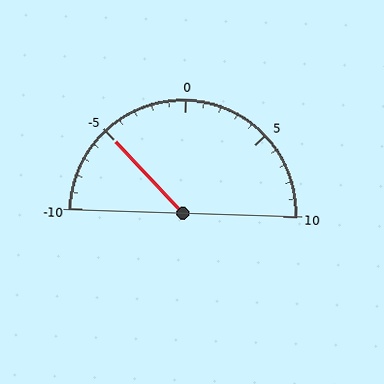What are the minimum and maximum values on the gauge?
The gauge ranges from -10 to 10.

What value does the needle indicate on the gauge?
The needle indicates approximately -5.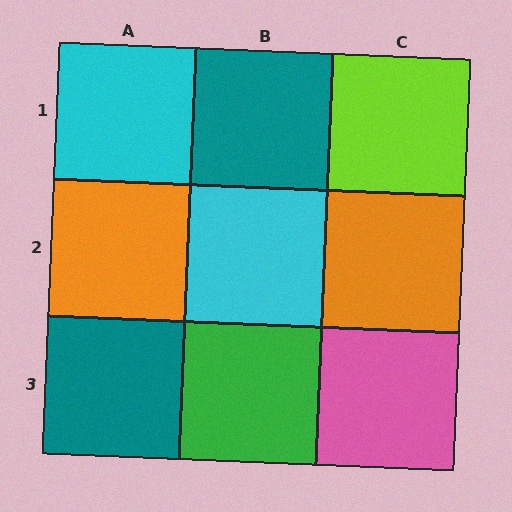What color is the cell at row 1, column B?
Teal.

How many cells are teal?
2 cells are teal.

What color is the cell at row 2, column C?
Orange.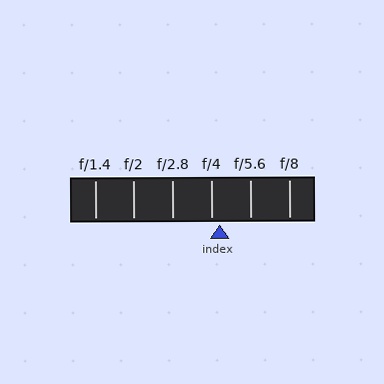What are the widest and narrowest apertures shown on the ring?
The widest aperture shown is f/1.4 and the narrowest is f/8.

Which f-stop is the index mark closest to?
The index mark is closest to f/4.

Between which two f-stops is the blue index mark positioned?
The index mark is between f/4 and f/5.6.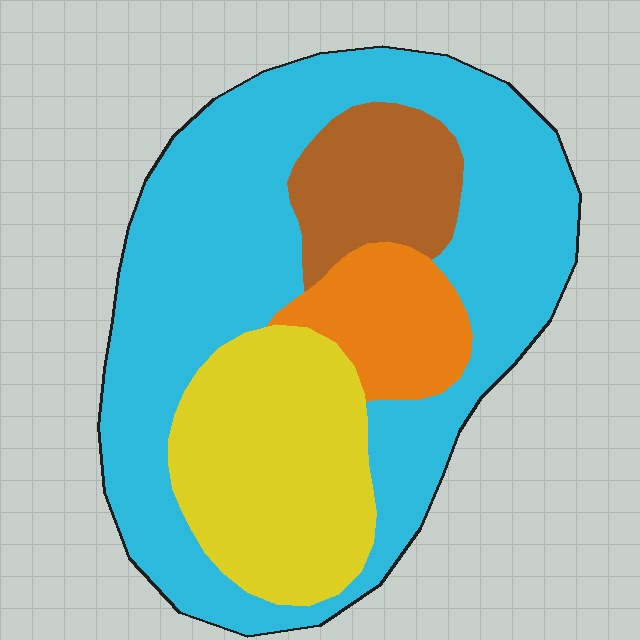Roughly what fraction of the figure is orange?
Orange takes up about one tenth (1/10) of the figure.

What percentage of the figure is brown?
Brown covers 11% of the figure.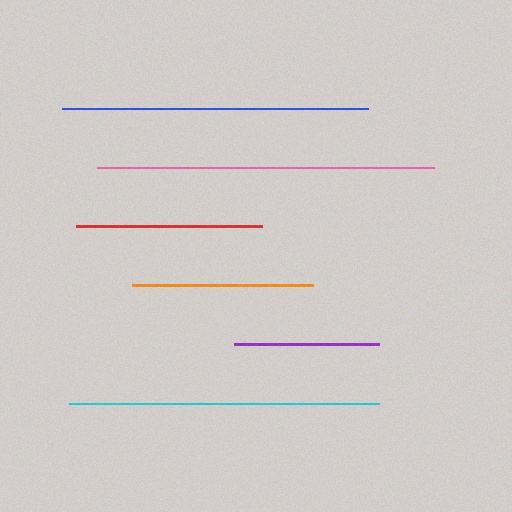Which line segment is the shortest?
The purple line is the shortest at approximately 146 pixels.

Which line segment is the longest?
The pink line is the longest at approximately 337 pixels.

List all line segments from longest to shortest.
From longest to shortest: pink, cyan, blue, red, orange, purple.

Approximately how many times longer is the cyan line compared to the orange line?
The cyan line is approximately 1.7 times the length of the orange line.